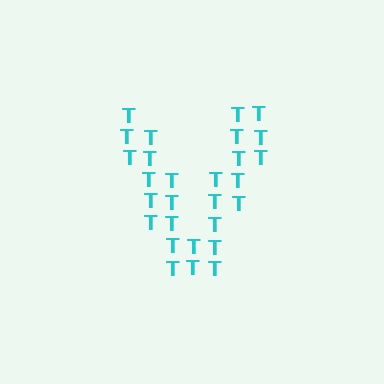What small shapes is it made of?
It is made of small letter T's.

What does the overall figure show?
The overall figure shows the letter V.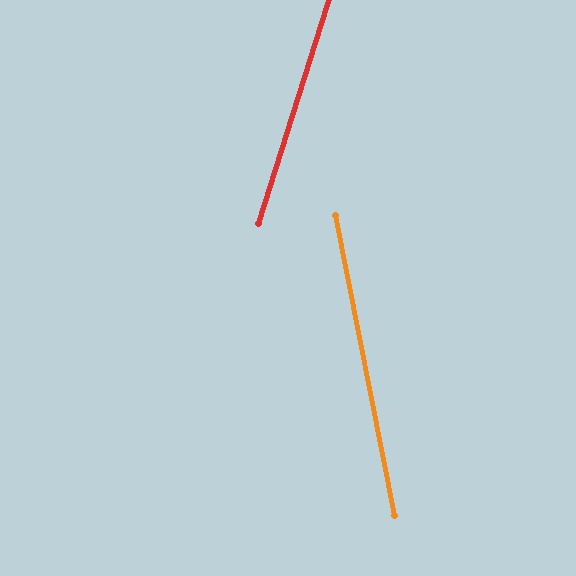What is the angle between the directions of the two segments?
Approximately 28 degrees.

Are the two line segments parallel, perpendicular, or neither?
Neither parallel nor perpendicular — they differ by about 28°.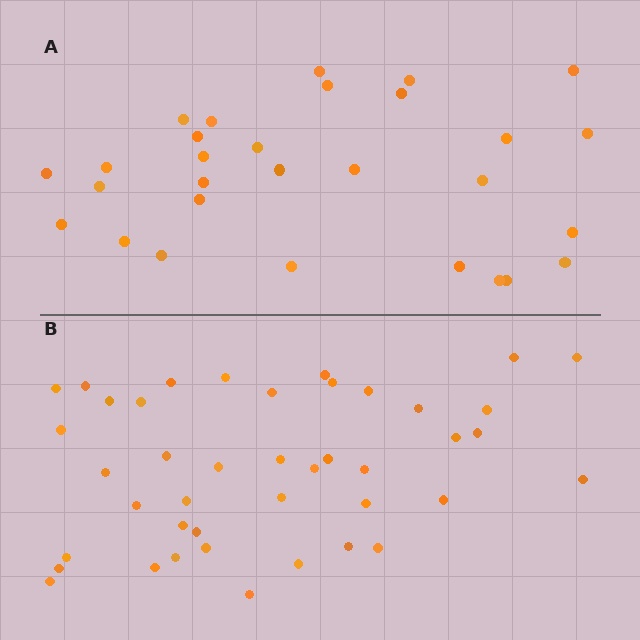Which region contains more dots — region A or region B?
Region B (the bottom region) has more dots.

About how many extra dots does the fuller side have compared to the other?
Region B has approximately 15 more dots than region A.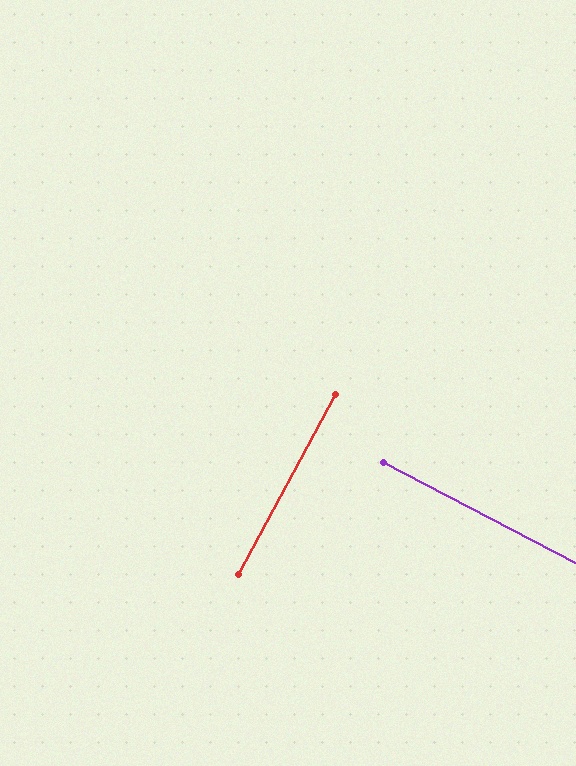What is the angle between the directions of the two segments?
Approximately 89 degrees.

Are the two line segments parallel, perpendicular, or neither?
Perpendicular — they meet at approximately 89°.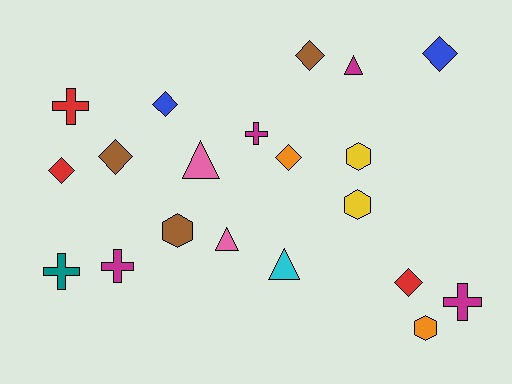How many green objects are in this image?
There are no green objects.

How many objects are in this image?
There are 20 objects.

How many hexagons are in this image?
There are 4 hexagons.